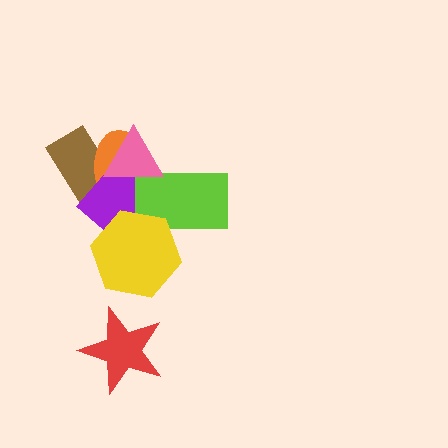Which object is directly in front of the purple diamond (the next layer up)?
The lime rectangle is directly in front of the purple diamond.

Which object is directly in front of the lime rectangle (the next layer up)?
The yellow hexagon is directly in front of the lime rectangle.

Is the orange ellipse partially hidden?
Yes, it is partially covered by another shape.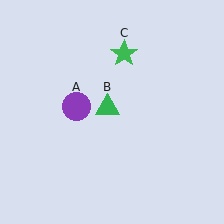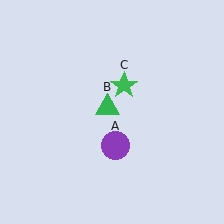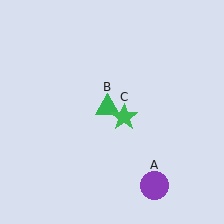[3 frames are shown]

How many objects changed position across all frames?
2 objects changed position: purple circle (object A), green star (object C).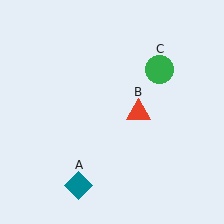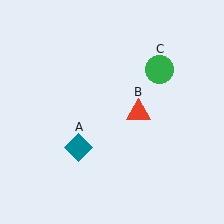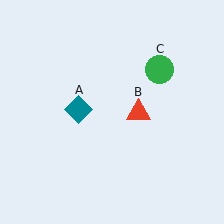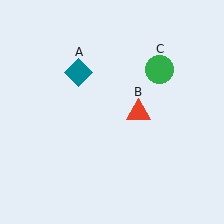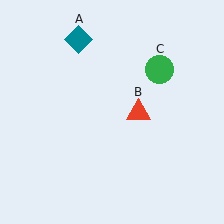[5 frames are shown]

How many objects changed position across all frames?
1 object changed position: teal diamond (object A).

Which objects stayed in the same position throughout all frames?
Red triangle (object B) and green circle (object C) remained stationary.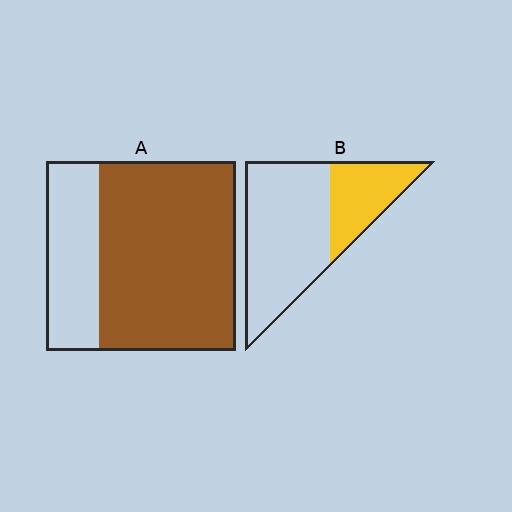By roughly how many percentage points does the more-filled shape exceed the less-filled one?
By roughly 40 percentage points (A over B).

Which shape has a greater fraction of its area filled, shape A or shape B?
Shape A.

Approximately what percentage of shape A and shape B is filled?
A is approximately 70% and B is approximately 30%.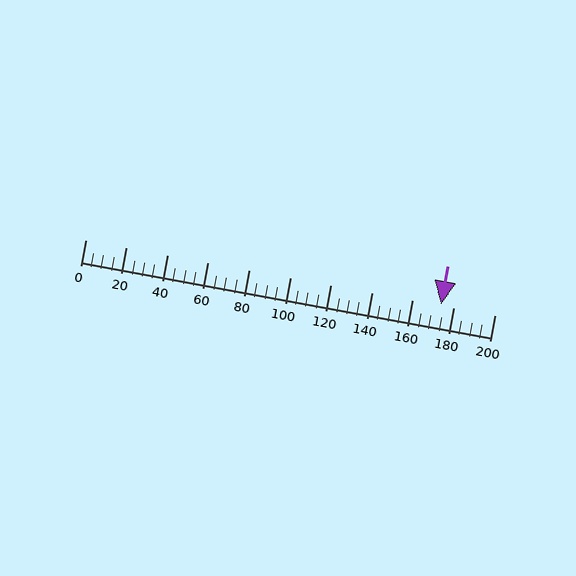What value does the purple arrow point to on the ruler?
The purple arrow points to approximately 174.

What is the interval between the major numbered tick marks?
The major tick marks are spaced 20 units apart.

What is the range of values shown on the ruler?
The ruler shows values from 0 to 200.